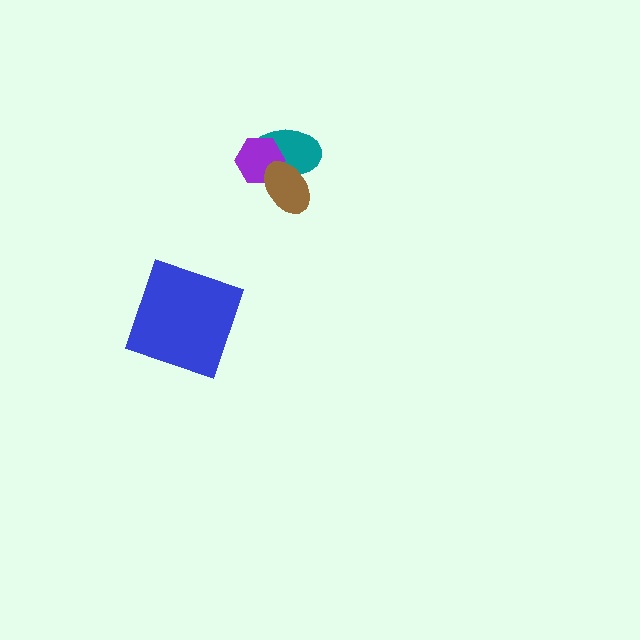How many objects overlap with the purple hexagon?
2 objects overlap with the purple hexagon.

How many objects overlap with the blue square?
0 objects overlap with the blue square.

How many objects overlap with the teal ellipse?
2 objects overlap with the teal ellipse.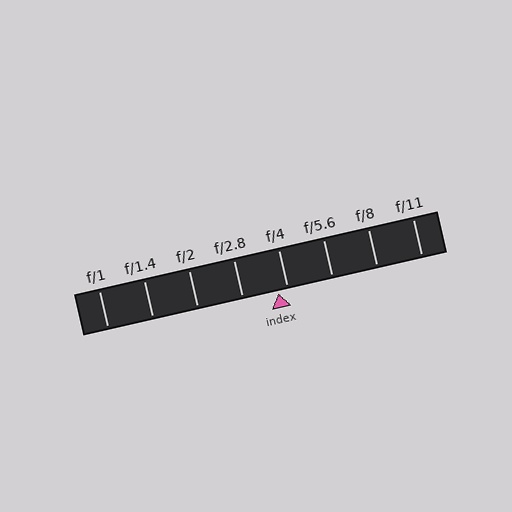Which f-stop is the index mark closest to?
The index mark is closest to f/4.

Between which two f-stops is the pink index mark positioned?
The index mark is between f/2.8 and f/4.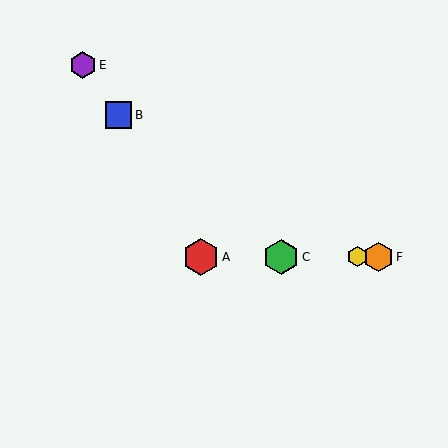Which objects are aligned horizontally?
Objects A, C, D, F are aligned horizontally.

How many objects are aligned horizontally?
4 objects (A, C, D, F) are aligned horizontally.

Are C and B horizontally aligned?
No, C is at y≈257 and B is at y≈115.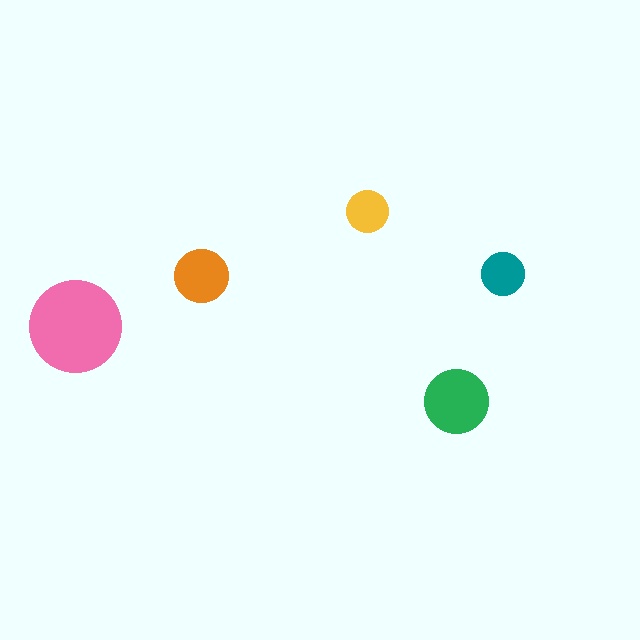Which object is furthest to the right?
The teal circle is rightmost.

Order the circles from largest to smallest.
the pink one, the green one, the orange one, the teal one, the yellow one.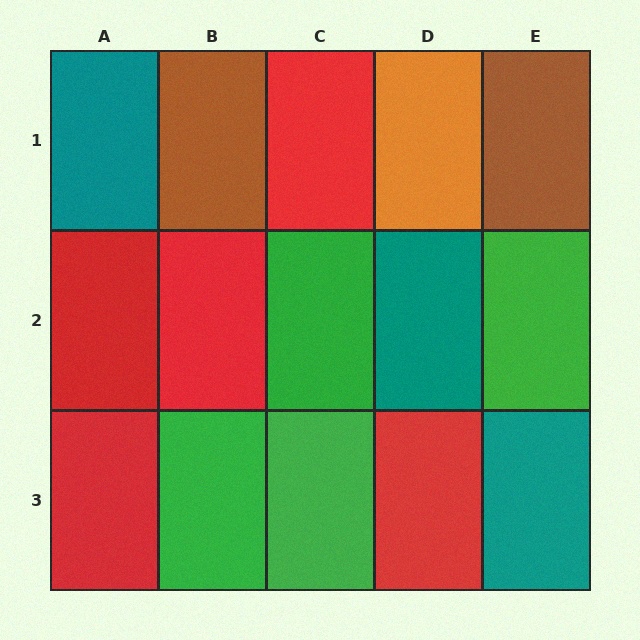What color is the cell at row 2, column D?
Teal.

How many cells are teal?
3 cells are teal.